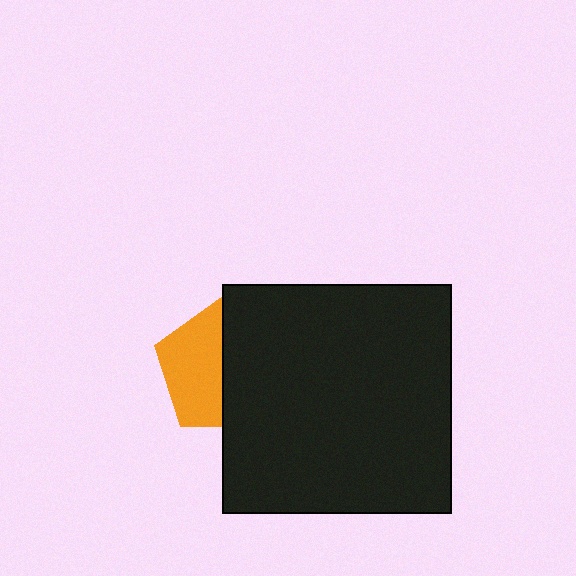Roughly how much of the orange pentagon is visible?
About half of it is visible (roughly 49%).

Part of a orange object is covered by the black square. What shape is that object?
It is a pentagon.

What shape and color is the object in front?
The object in front is a black square.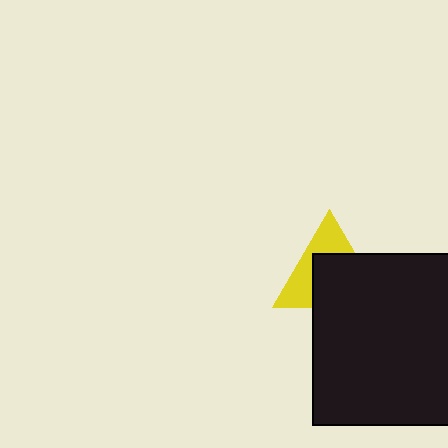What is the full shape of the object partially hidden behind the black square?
The partially hidden object is a yellow triangle.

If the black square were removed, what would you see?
You would see the complete yellow triangle.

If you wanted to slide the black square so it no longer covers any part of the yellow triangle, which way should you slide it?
Slide it down — that is the most direct way to separate the two shapes.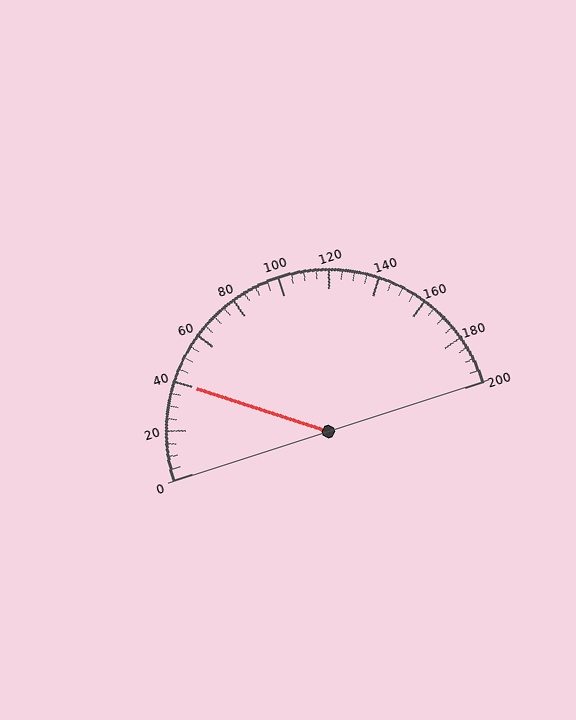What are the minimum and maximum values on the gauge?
The gauge ranges from 0 to 200.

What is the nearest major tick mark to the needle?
The nearest major tick mark is 40.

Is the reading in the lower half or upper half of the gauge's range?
The reading is in the lower half of the range (0 to 200).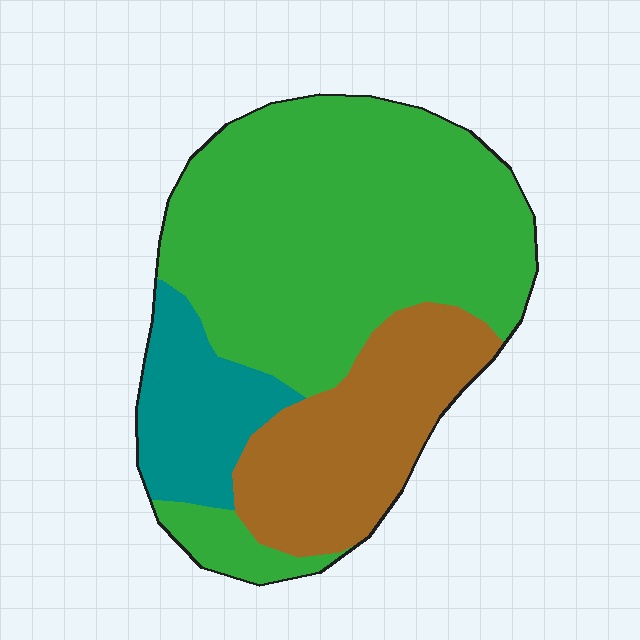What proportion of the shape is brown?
Brown covers around 25% of the shape.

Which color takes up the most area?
Green, at roughly 60%.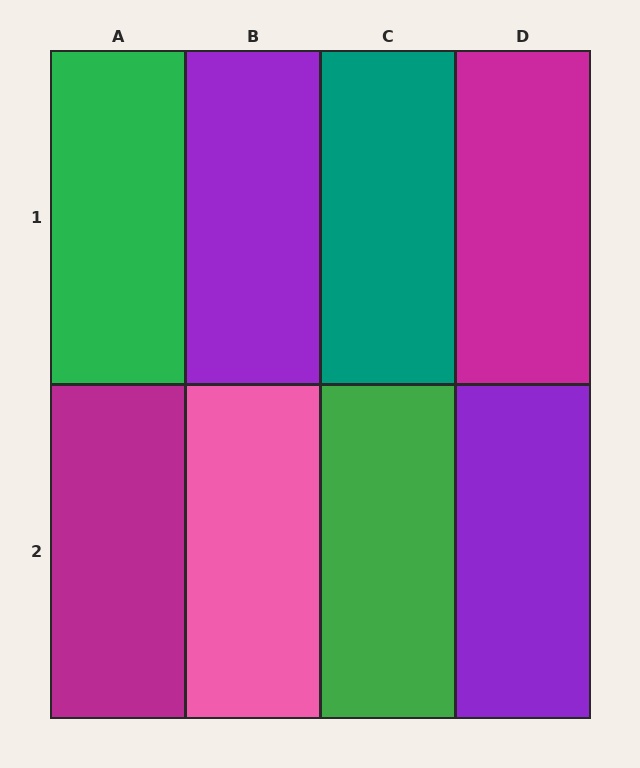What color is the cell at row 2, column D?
Purple.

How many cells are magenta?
2 cells are magenta.